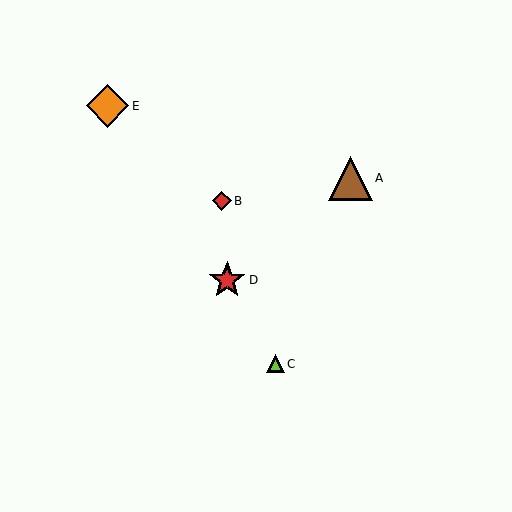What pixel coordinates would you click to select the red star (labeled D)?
Click at (227, 280) to select the red star D.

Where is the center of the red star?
The center of the red star is at (227, 280).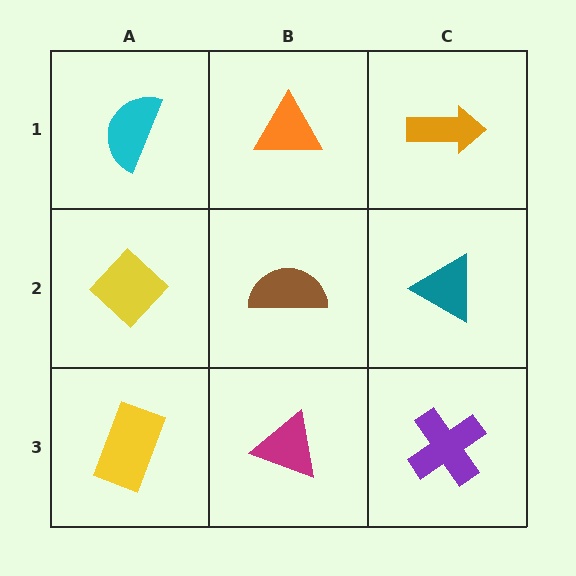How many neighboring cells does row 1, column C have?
2.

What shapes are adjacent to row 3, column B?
A brown semicircle (row 2, column B), a yellow rectangle (row 3, column A), a purple cross (row 3, column C).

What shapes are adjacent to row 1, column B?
A brown semicircle (row 2, column B), a cyan semicircle (row 1, column A), an orange arrow (row 1, column C).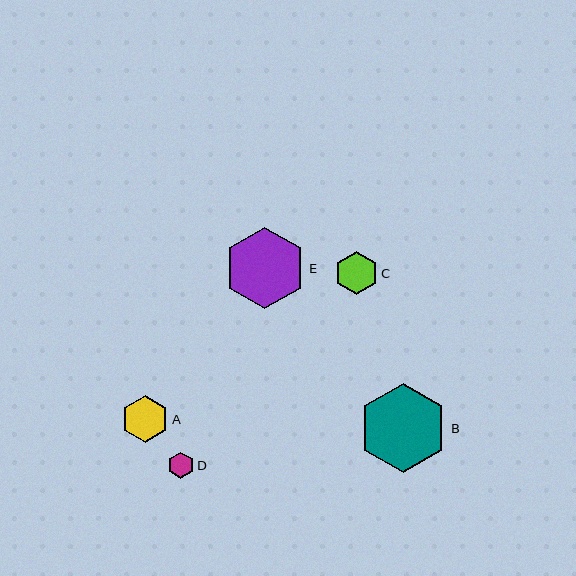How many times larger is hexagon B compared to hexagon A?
Hexagon B is approximately 1.9 times the size of hexagon A.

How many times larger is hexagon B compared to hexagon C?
Hexagon B is approximately 2.1 times the size of hexagon C.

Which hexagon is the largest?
Hexagon B is the largest with a size of approximately 89 pixels.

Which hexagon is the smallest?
Hexagon D is the smallest with a size of approximately 26 pixels.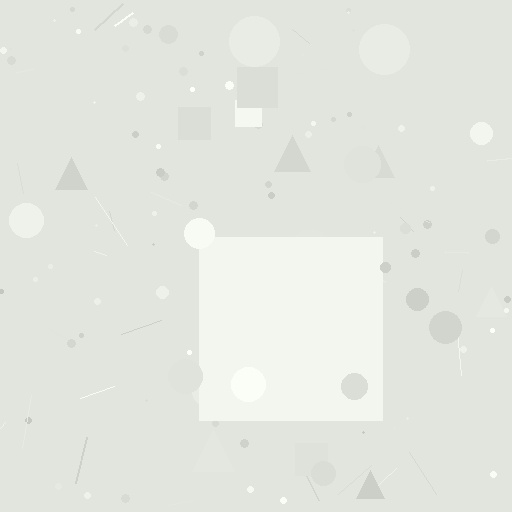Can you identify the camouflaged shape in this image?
The camouflaged shape is a square.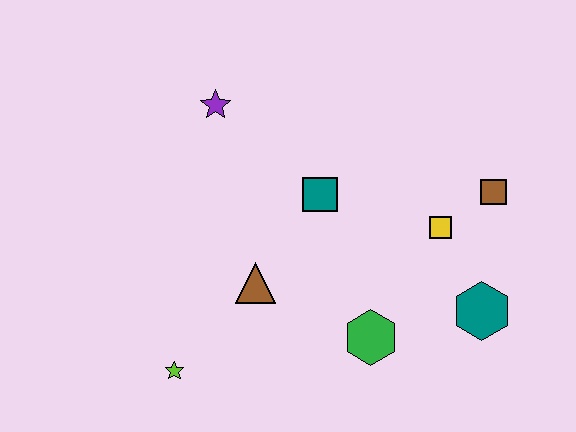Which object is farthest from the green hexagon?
The purple star is farthest from the green hexagon.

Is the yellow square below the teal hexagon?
No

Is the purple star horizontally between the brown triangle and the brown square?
No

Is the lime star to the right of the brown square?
No